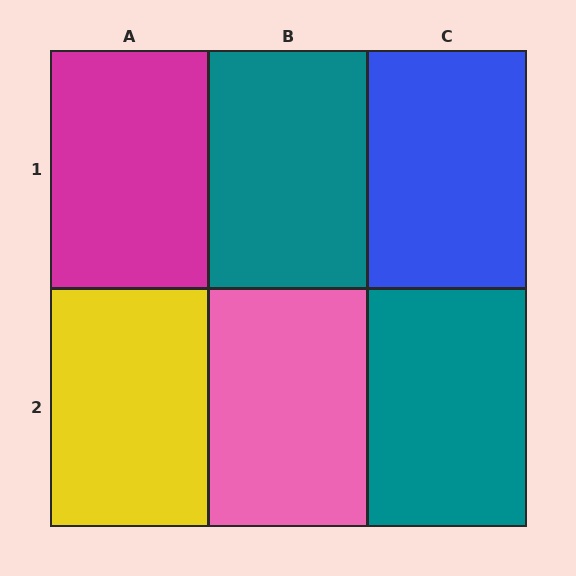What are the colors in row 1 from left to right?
Magenta, teal, blue.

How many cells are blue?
1 cell is blue.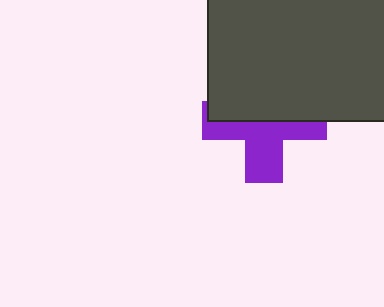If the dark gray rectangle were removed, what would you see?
You would see the complete purple cross.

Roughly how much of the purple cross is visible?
About half of it is visible (roughly 50%).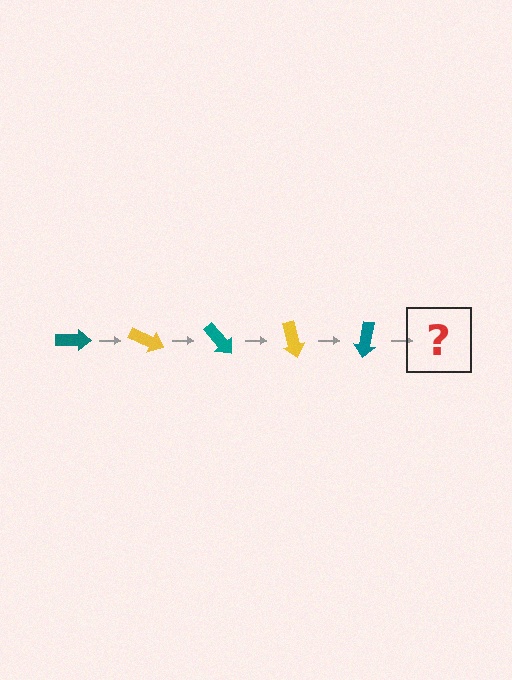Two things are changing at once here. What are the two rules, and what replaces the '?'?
The two rules are that it rotates 25 degrees each step and the color cycles through teal and yellow. The '?' should be a yellow arrow, rotated 125 degrees from the start.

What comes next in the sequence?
The next element should be a yellow arrow, rotated 125 degrees from the start.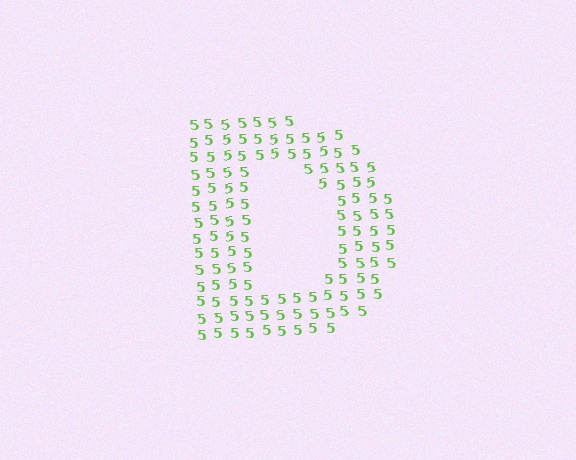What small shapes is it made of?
It is made of small digit 5's.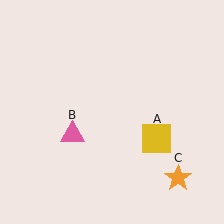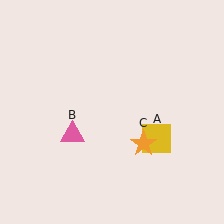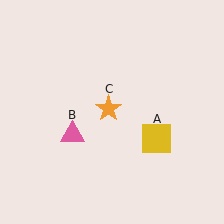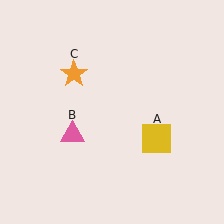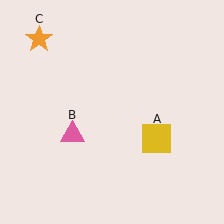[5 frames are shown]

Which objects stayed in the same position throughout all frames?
Yellow square (object A) and pink triangle (object B) remained stationary.